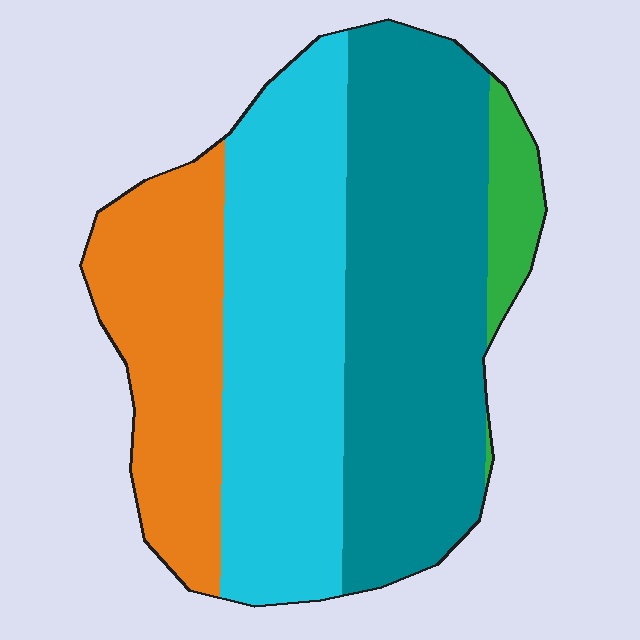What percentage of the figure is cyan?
Cyan covers roughly 35% of the figure.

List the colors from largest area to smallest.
From largest to smallest: teal, cyan, orange, green.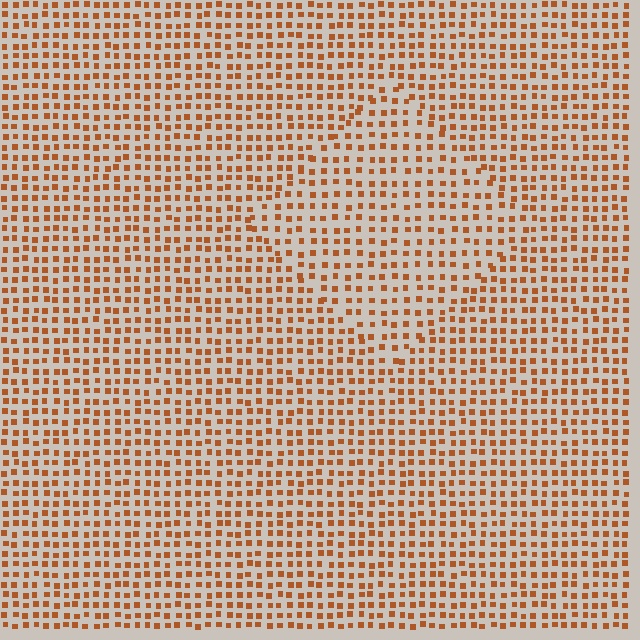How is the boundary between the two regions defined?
The boundary is defined by a change in element density (approximately 1.3x ratio). All elements are the same color, size, and shape.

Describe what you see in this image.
The image contains small brown elements arranged at two different densities. A diamond-shaped region is visible where the elements are less densely packed than the surrounding area.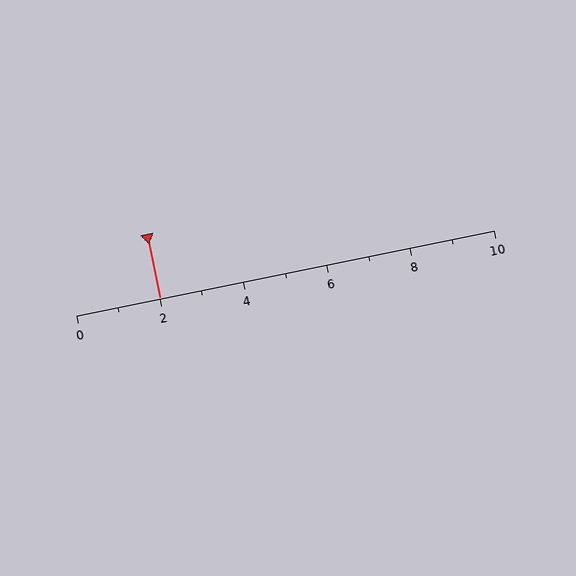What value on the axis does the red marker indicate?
The marker indicates approximately 2.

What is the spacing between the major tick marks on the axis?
The major ticks are spaced 2 apart.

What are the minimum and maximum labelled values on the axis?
The axis runs from 0 to 10.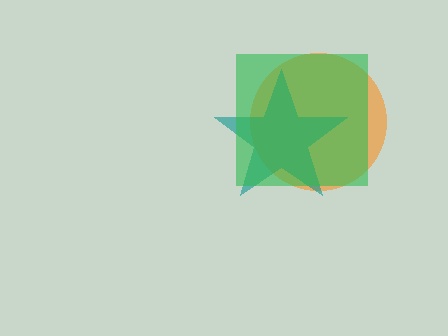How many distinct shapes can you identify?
There are 3 distinct shapes: an orange circle, a teal star, a green square.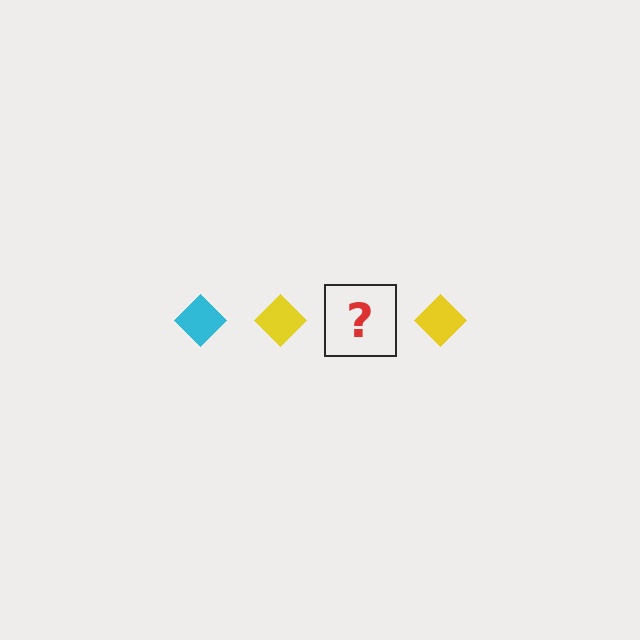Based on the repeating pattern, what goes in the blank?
The blank should be a cyan diamond.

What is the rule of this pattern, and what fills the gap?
The rule is that the pattern cycles through cyan, yellow diamonds. The gap should be filled with a cyan diamond.